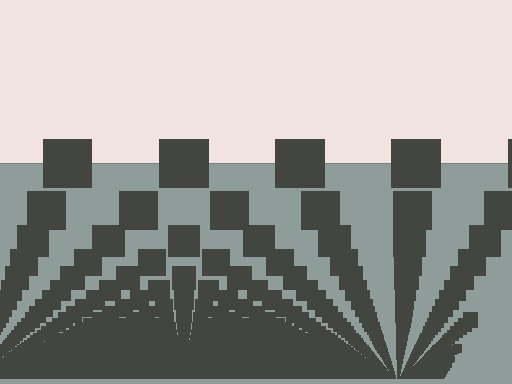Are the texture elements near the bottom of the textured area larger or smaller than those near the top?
Smaller. The gradient is inverted — elements near the bottom are smaller and denser.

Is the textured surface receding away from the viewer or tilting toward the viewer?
The surface appears to tilt toward the viewer. Texture elements get larger and sparser toward the top.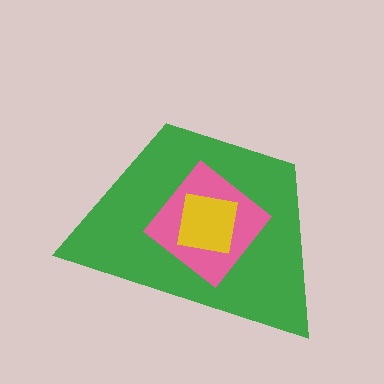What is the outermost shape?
The green trapezoid.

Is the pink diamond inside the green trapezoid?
Yes.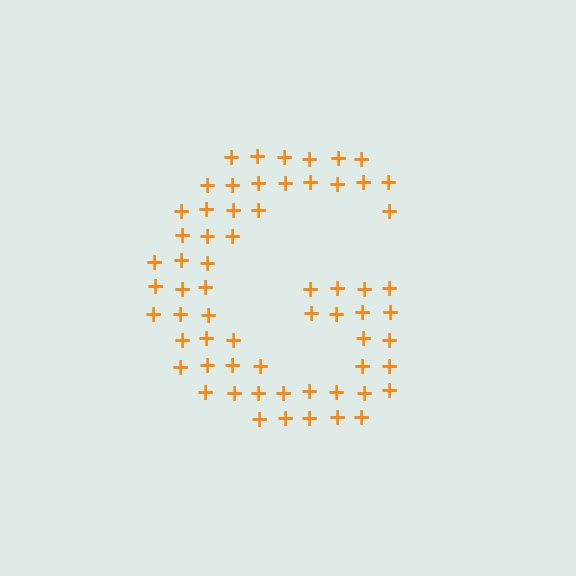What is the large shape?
The large shape is the letter G.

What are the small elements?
The small elements are plus signs.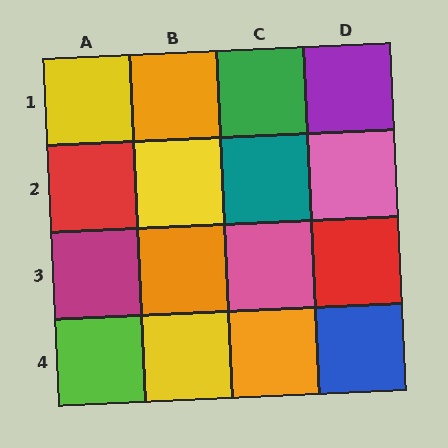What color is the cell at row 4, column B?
Yellow.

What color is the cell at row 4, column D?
Blue.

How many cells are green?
1 cell is green.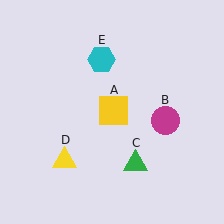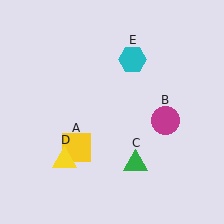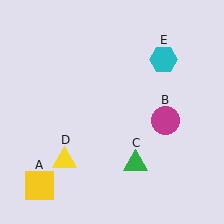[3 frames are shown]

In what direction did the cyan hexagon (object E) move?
The cyan hexagon (object E) moved right.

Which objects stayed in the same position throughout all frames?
Magenta circle (object B) and green triangle (object C) and yellow triangle (object D) remained stationary.